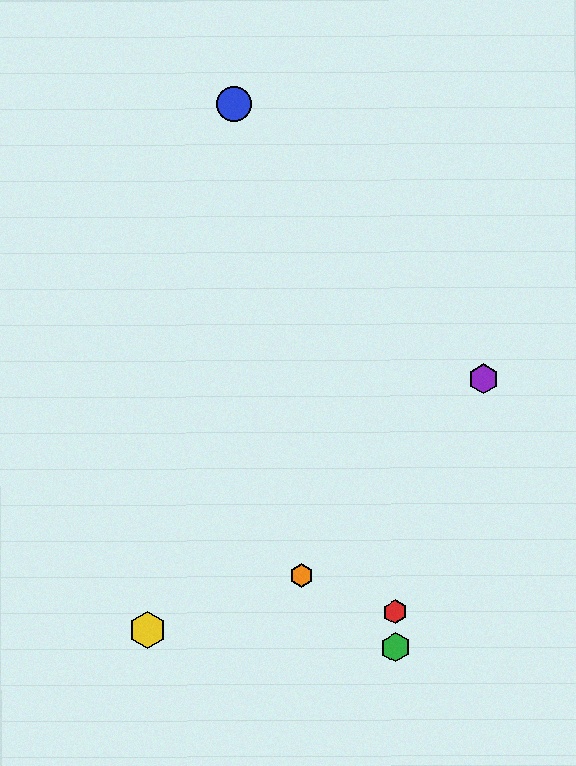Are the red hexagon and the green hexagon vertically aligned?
Yes, both are at x≈395.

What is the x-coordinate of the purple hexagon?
The purple hexagon is at x≈484.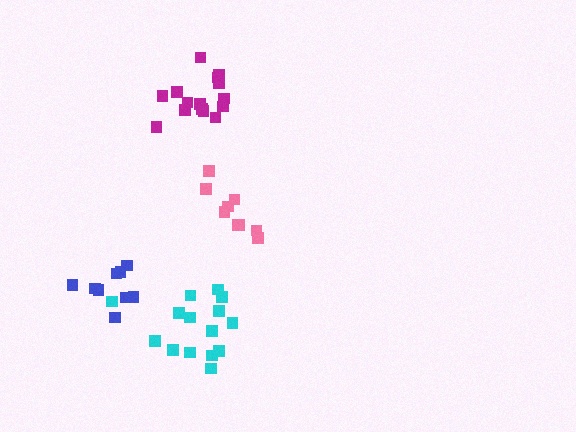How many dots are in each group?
Group 1: 9 dots, Group 2: 15 dots, Group 3: 15 dots, Group 4: 9 dots (48 total).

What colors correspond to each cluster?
The clusters are colored: pink, magenta, cyan, blue.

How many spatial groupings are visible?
There are 4 spatial groupings.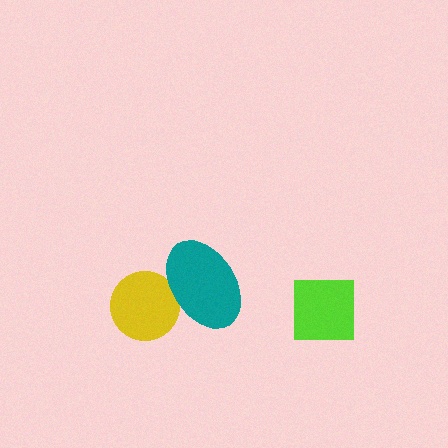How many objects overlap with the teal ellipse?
1 object overlaps with the teal ellipse.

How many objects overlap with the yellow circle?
1 object overlaps with the yellow circle.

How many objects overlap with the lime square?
0 objects overlap with the lime square.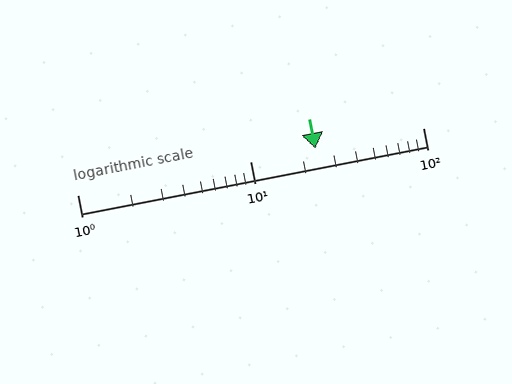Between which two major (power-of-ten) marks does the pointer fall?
The pointer is between 10 and 100.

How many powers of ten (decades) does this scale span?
The scale spans 2 decades, from 1 to 100.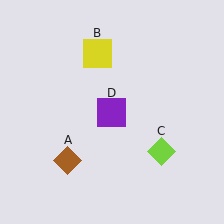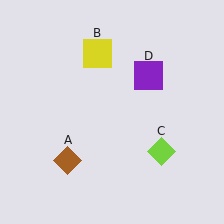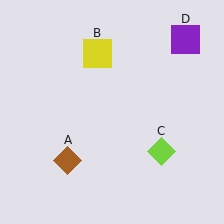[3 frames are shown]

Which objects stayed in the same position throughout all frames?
Brown diamond (object A) and yellow square (object B) and lime diamond (object C) remained stationary.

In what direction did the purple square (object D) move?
The purple square (object D) moved up and to the right.